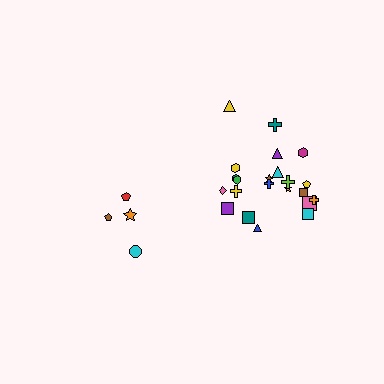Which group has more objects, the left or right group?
The right group.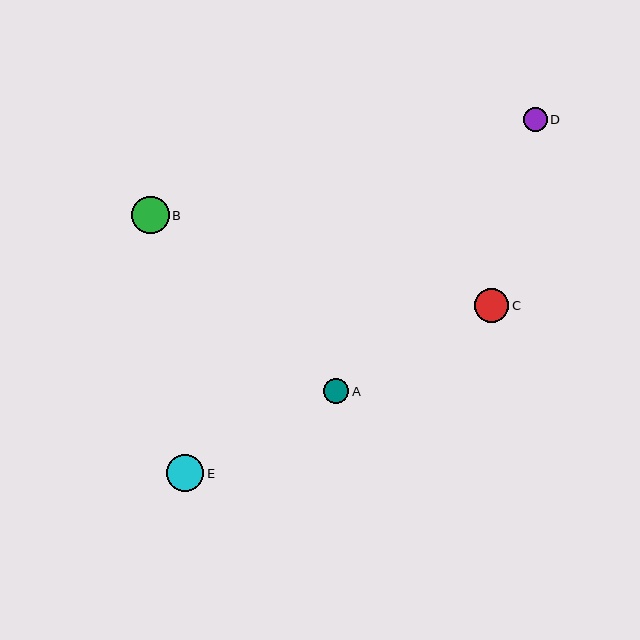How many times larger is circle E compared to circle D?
Circle E is approximately 1.5 times the size of circle D.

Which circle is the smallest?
Circle D is the smallest with a size of approximately 24 pixels.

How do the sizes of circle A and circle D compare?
Circle A and circle D are approximately the same size.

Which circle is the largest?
Circle B is the largest with a size of approximately 37 pixels.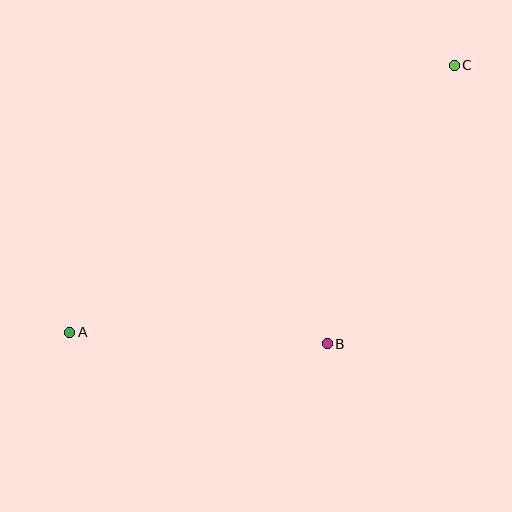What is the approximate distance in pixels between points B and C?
The distance between B and C is approximately 306 pixels.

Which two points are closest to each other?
Points A and B are closest to each other.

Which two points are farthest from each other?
Points A and C are farthest from each other.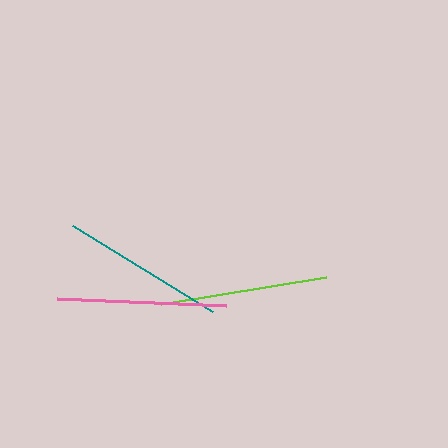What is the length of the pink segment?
The pink segment is approximately 170 pixels long.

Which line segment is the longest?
The pink line is the longest at approximately 170 pixels.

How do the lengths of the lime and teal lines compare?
The lime and teal lines are approximately the same length.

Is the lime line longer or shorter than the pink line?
The pink line is longer than the lime line.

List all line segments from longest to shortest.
From longest to shortest: pink, lime, teal.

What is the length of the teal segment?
The teal segment is approximately 164 pixels long.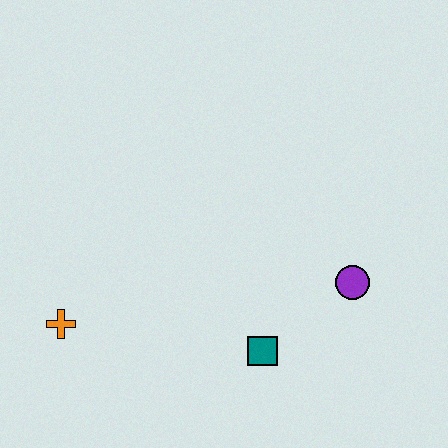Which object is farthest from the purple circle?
The orange cross is farthest from the purple circle.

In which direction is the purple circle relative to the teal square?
The purple circle is to the right of the teal square.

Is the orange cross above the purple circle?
No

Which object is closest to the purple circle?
The teal square is closest to the purple circle.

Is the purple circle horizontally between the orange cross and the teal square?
No